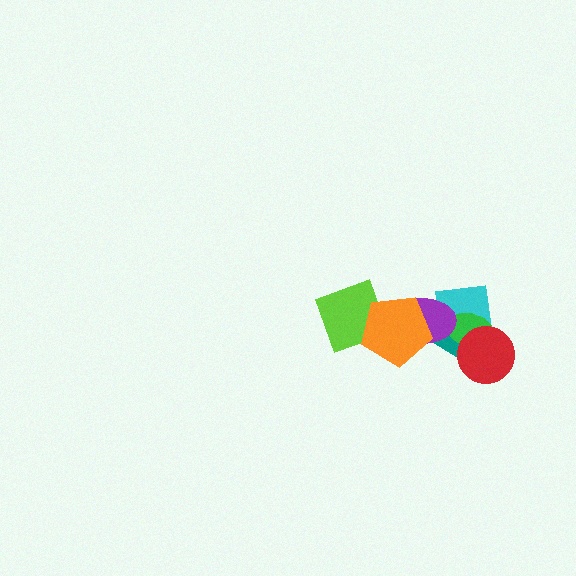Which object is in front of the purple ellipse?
The orange pentagon is in front of the purple ellipse.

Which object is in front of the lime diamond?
The orange pentagon is in front of the lime diamond.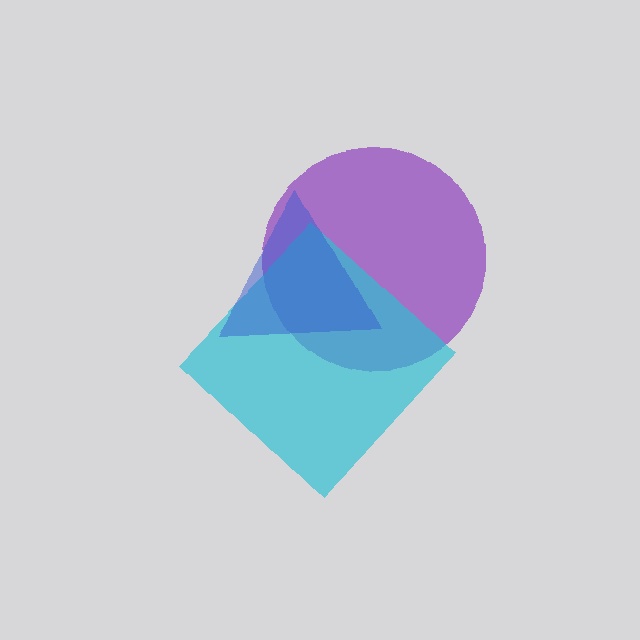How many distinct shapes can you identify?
There are 3 distinct shapes: a purple circle, a cyan diamond, a blue triangle.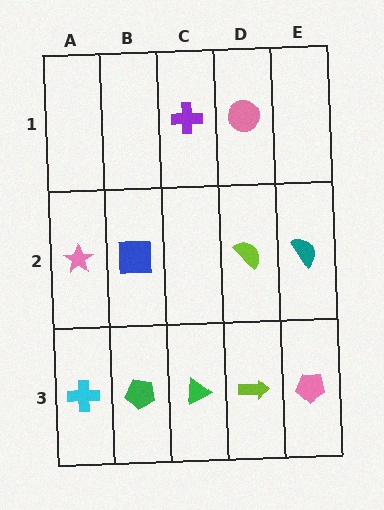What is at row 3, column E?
A pink pentagon.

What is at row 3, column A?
A cyan cross.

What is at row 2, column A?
A pink star.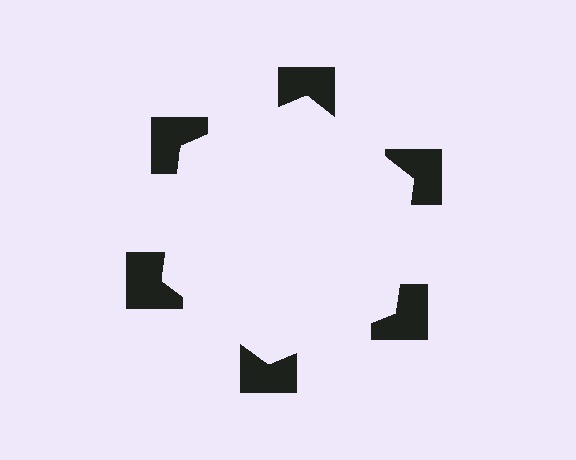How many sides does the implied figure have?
6 sides.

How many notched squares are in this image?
There are 6 — one at each vertex of the illusory hexagon.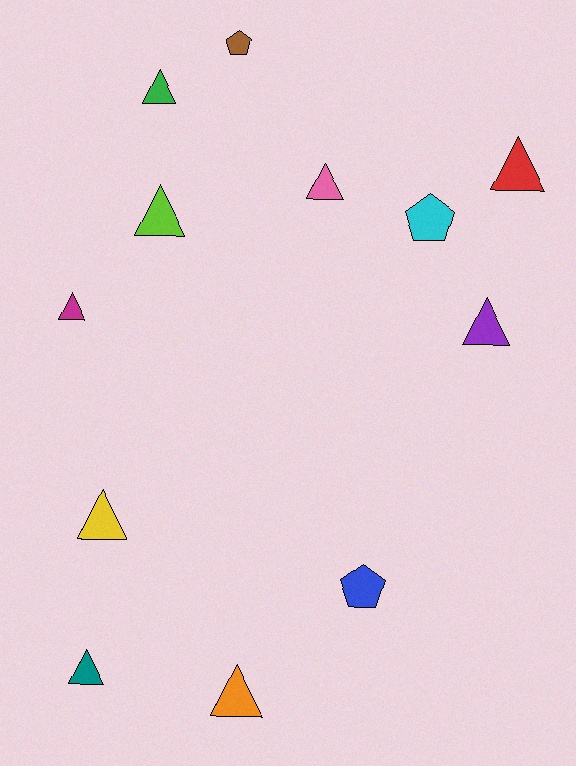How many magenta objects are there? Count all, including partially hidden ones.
There is 1 magenta object.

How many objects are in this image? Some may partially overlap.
There are 12 objects.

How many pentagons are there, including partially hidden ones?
There are 3 pentagons.